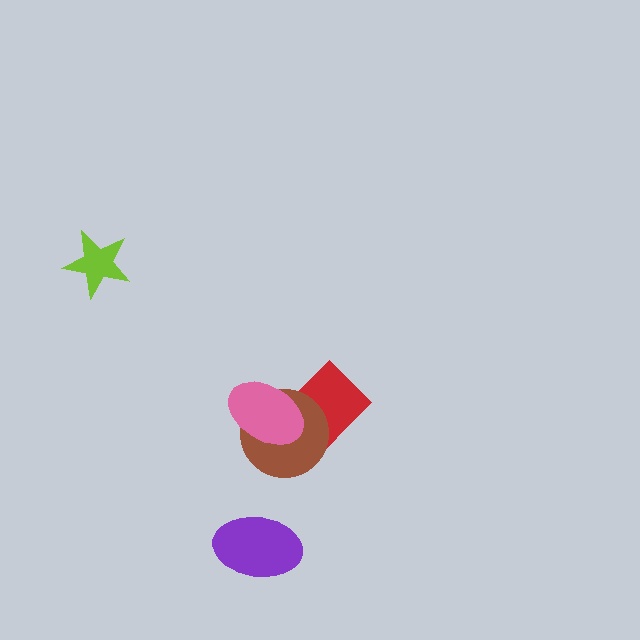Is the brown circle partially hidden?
Yes, it is partially covered by another shape.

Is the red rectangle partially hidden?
Yes, it is partially covered by another shape.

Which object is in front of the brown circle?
The pink ellipse is in front of the brown circle.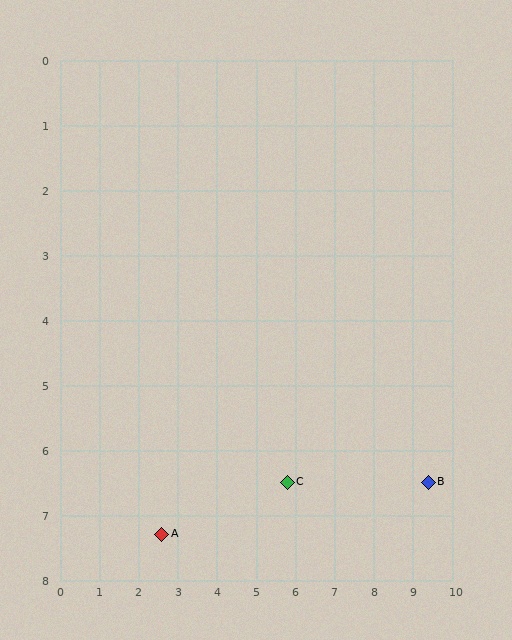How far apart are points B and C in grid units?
Points B and C are about 3.6 grid units apart.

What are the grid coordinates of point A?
Point A is at approximately (2.6, 7.3).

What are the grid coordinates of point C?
Point C is at approximately (5.8, 6.5).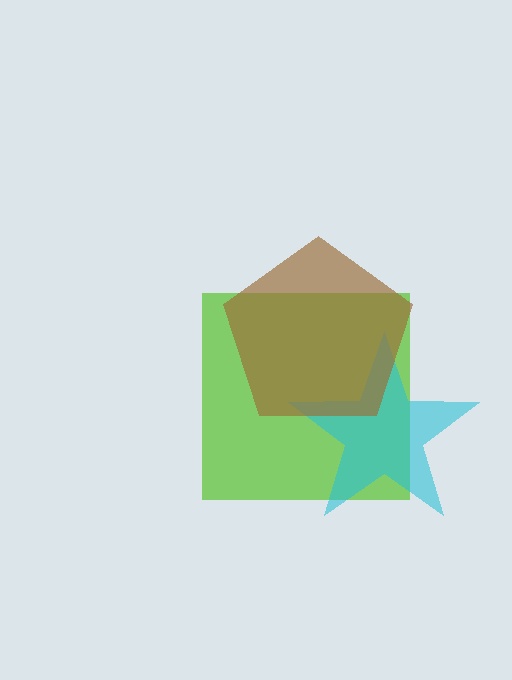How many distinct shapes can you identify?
There are 3 distinct shapes: a lime square, a cyan star, a brown pentagon.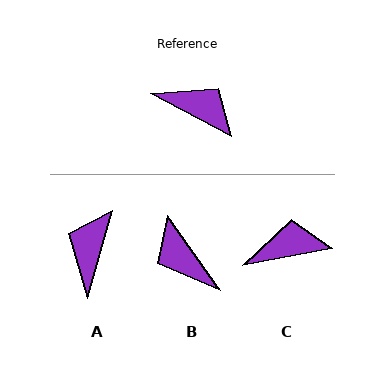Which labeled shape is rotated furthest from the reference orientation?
B, about 153 degrees away.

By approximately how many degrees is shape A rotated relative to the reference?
Approximately 103 degrees counter-clockwise.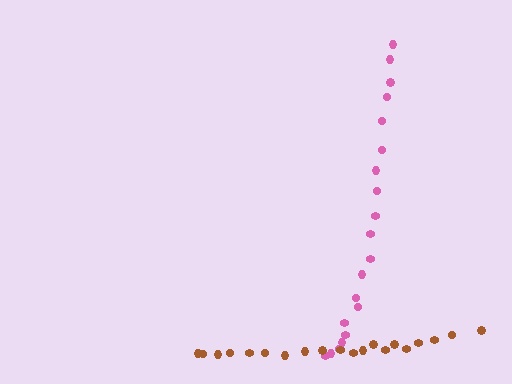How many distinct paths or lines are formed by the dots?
There are 2 distinct paths.